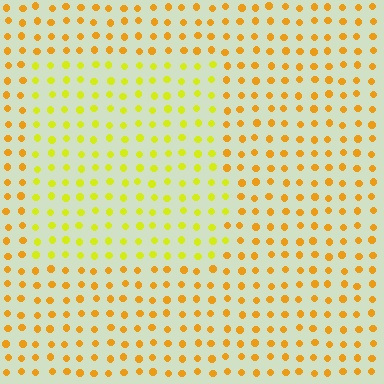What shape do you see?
I see a rectangle.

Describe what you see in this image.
The image is filled with small orange elements in a uniform arrangement. A rectangle-shaped region is visible where the elements are tinted to a slightly different hue, forming a subtle color boundary.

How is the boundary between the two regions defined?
The boundary is defined purely by a slight shift in hue (about 30 degrees). Spacing, size, and orientation are identical on both sides.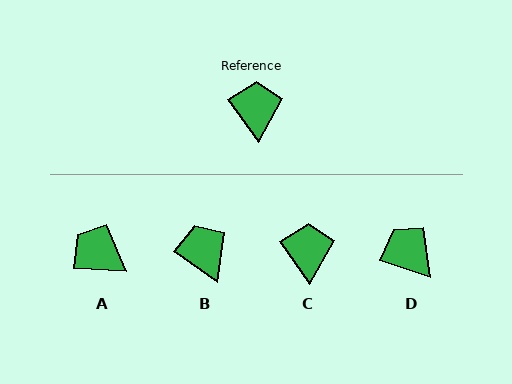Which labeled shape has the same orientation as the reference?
C.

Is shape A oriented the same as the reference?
No, it is off by about 52 degrees.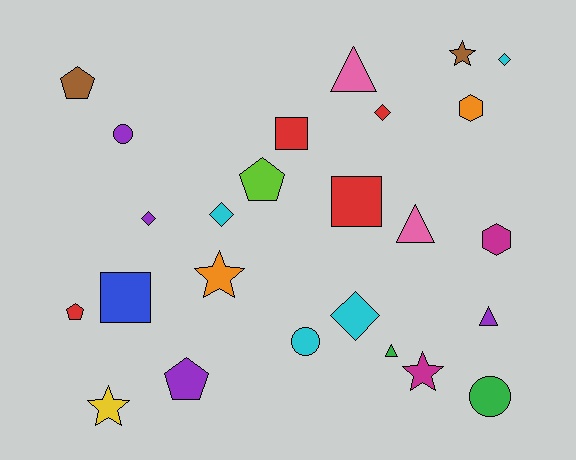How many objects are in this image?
There are 25 objects.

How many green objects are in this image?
There are 2 green objects.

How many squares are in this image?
There are 3 squares.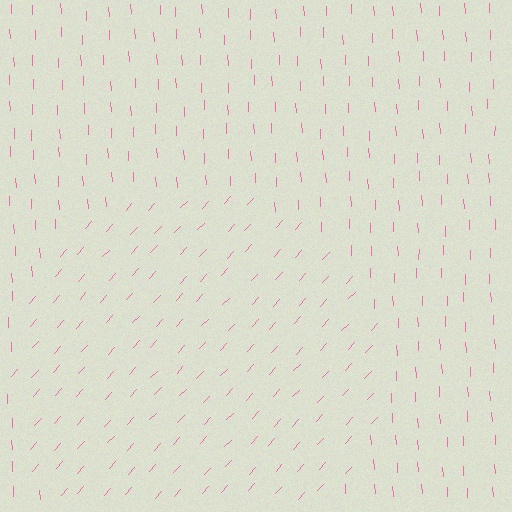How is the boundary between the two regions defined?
The boundary is defined purely by a change in line orientation (approximately 45 degrees difference). All lines are the same color and thickness.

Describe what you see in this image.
The image is filled with small pink line segments. A circle region in the image has lines oriented differently from the surrounding lines, creating a visible texture boundary.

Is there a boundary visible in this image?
Yes, there is a texture boundary formed by a change in line orientation.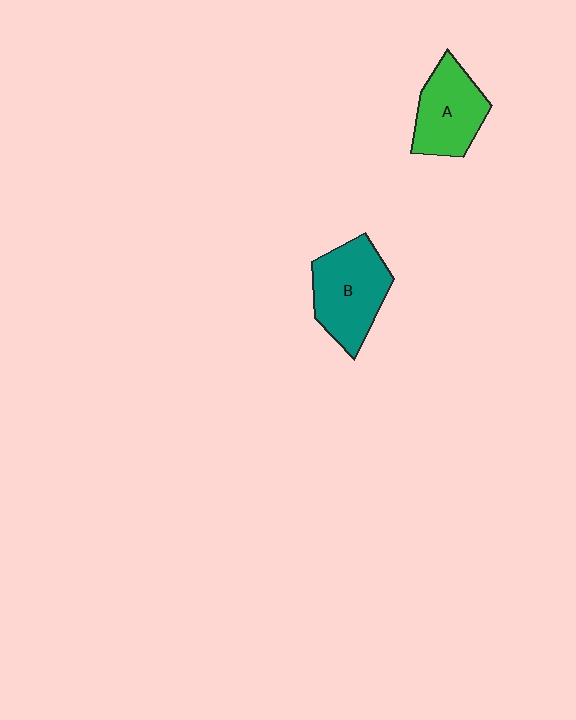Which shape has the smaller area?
Shape A (green).